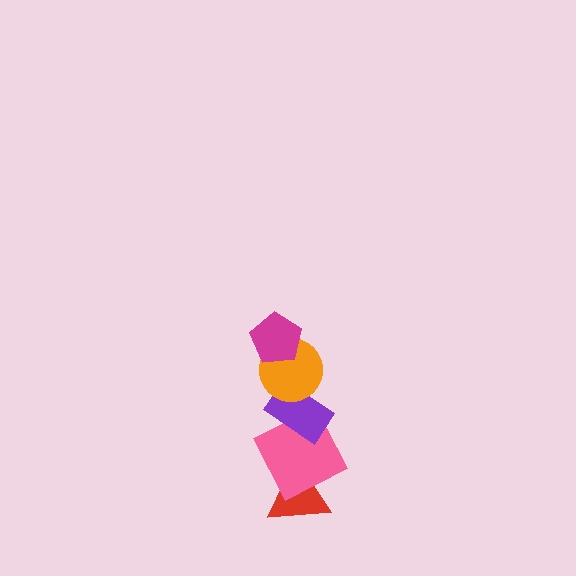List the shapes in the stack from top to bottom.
From top to bottom: the magenta pentagon, the orange circle, the purple rectangle, the pink square, the red triangle.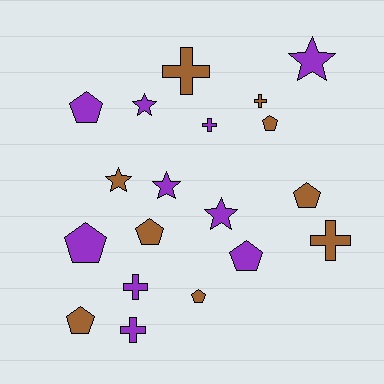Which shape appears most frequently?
Pentagon, with 8 objects.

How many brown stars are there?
There is 1 brown star.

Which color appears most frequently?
Purple, with 10 objects.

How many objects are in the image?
There are 19 objects.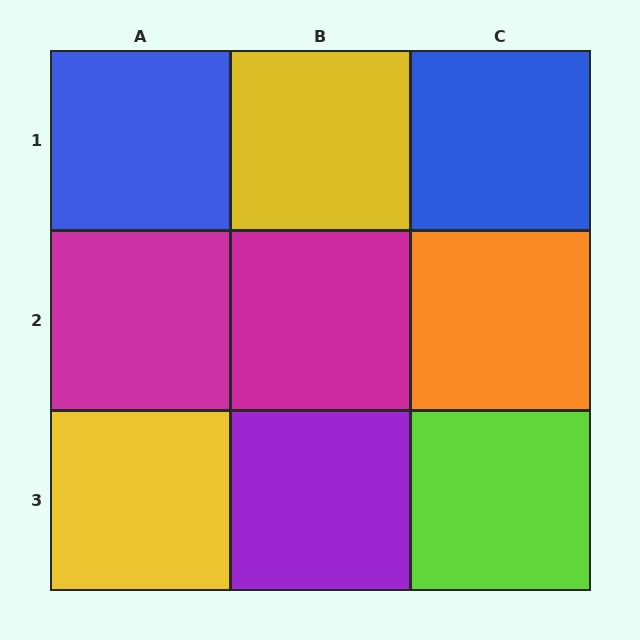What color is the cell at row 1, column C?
Blue.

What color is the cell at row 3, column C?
Lime.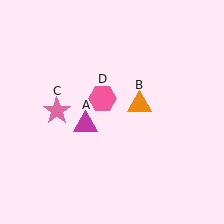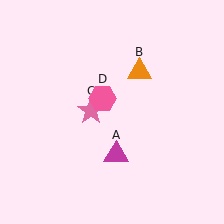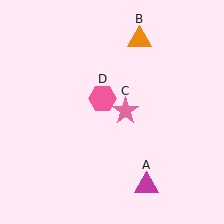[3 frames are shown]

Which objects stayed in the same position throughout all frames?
Pink hexagon (object D) remained stationary.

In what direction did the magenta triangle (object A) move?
The magenta triangle (object A) moved down and to the right.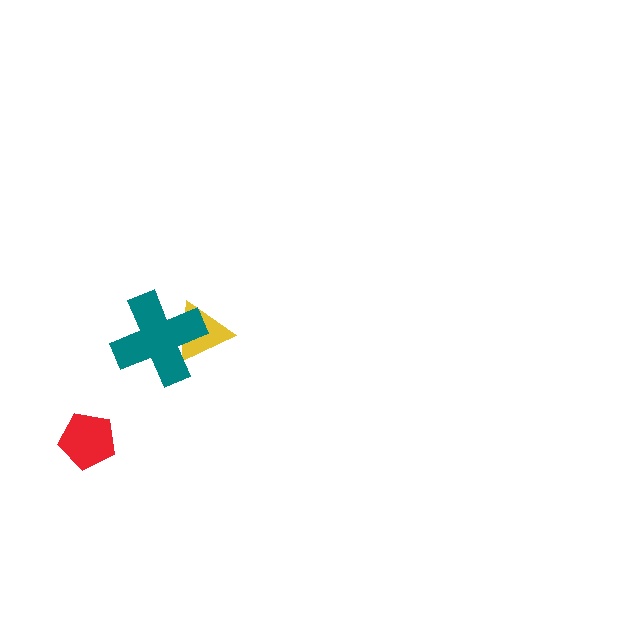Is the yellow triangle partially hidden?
Yes, it is partially covered by another shape.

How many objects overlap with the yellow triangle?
1 object overlaps with the yellow triangle.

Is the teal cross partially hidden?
No, no other shape covers it.